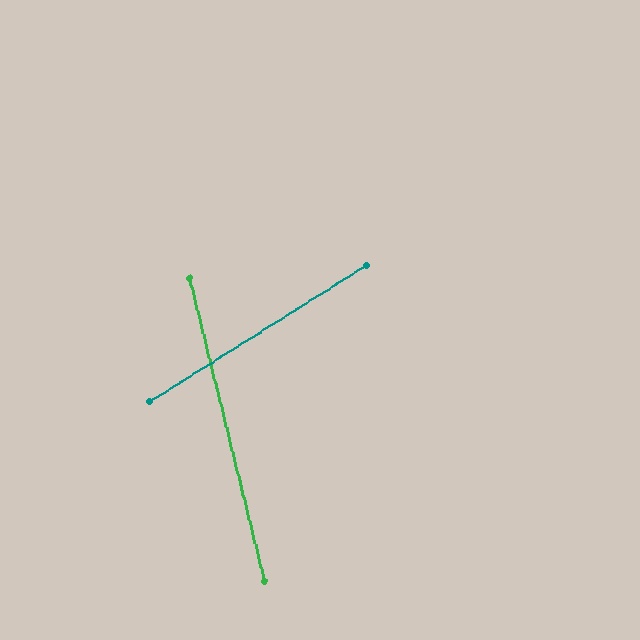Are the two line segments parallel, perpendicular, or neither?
Neither parallel nor perpendicular — they differ by about 72°.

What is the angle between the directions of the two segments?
Approximately 72 degrees.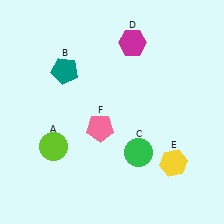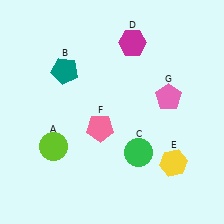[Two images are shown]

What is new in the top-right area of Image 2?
A pink pentagon (G) was added in the top-right area of Image 2.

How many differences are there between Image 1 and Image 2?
There is 1 difference between the two images.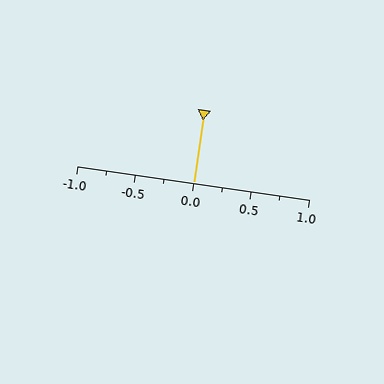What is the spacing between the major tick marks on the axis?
The major ticks are spaced 0.5 apart.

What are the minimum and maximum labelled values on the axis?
The axis runs from -1.0 to 1.0.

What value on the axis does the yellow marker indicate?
The marker indicates approximately 0.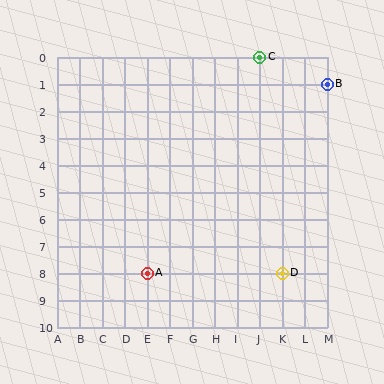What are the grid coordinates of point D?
Point D is at grid coordinates (K, 8).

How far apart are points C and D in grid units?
Points C and D are 1 column and 8 rows apart (about 8.1 grid units diagonally).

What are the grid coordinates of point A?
Point A is at grid coordinates (E, 8).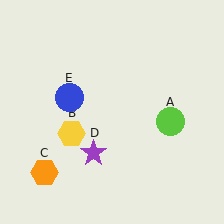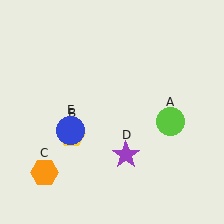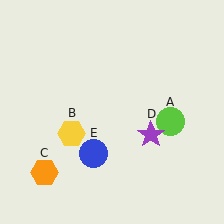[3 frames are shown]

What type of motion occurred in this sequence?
The purple star (object D), blue circle (object E) rotated counterclockwise around the center of the scene.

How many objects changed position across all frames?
2 objects changed position: purple star (object D), blue circle (object E).